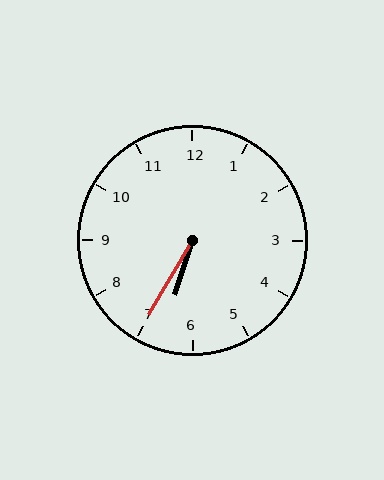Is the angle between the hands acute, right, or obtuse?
It is acute.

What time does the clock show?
6:35.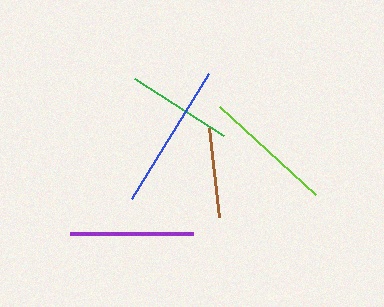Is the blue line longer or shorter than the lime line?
The blue line is longer than the lime line.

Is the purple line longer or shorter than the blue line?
The blue line is longer than the purple line.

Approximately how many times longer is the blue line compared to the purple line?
The blue line is approximately 1.2 times the length of the purple line.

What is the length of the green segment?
The green segment is approximately 105 pixels long.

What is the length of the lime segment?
The lime segment is approximately 130 pixels long.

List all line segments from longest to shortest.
From longest to shortest: blue, lime, purple, green, brown.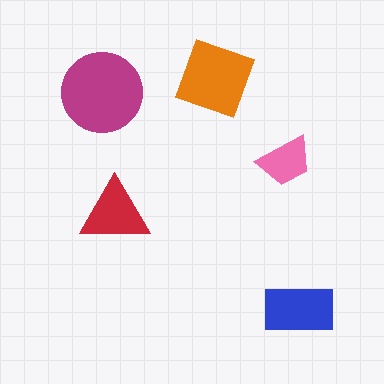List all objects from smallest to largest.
The pink trapezoid, the red triangle, the blue rectangle, the orange square, the magenta circle.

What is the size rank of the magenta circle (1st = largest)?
1st.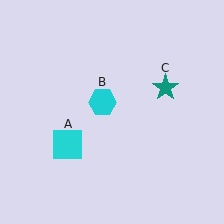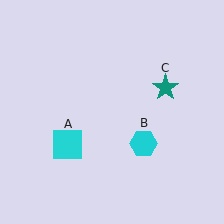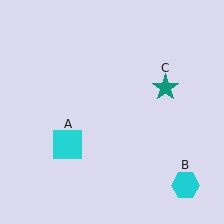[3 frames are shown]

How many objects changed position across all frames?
1 object changed position: cyan hexagon (object B).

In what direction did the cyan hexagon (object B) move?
The cyan hexagon (object B) moved down and to the right.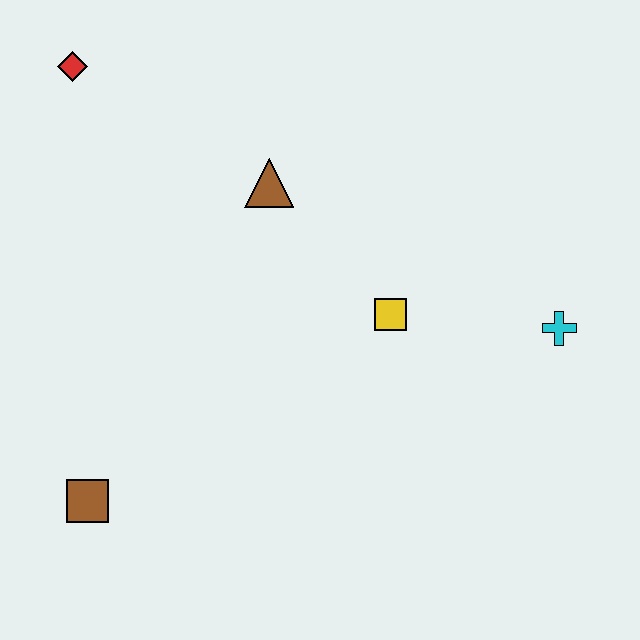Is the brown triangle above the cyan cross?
Yes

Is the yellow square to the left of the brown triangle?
No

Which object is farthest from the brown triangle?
The brown square is farthest from the brown triangle.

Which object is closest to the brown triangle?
The yellow square is closest to the brown triangle.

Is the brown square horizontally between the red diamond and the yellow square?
Yes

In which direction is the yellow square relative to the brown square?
The yellow square is to the right of the brown square.